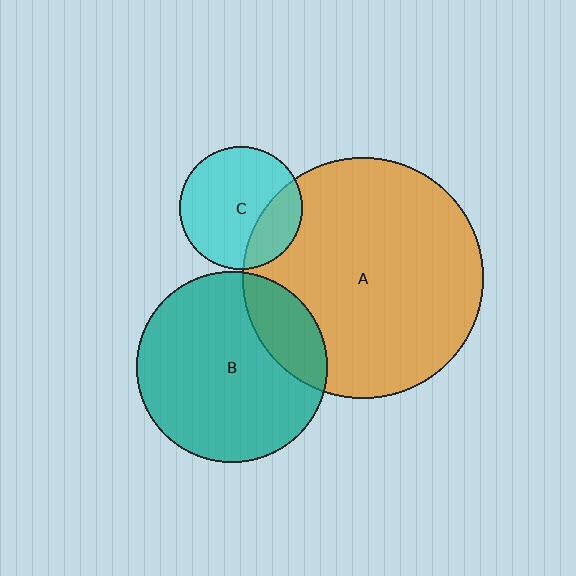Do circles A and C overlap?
Yes.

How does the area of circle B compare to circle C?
Approximately 2.4 times.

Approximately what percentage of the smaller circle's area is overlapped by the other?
Approximately 25%.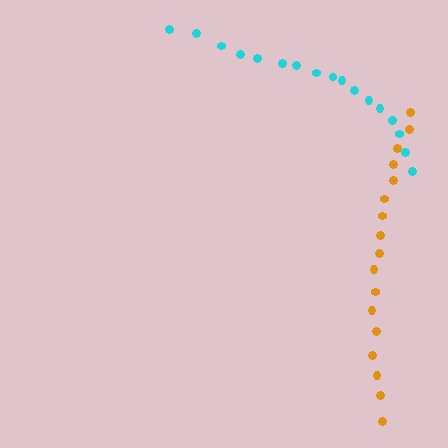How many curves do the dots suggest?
There are 2 distinct paths.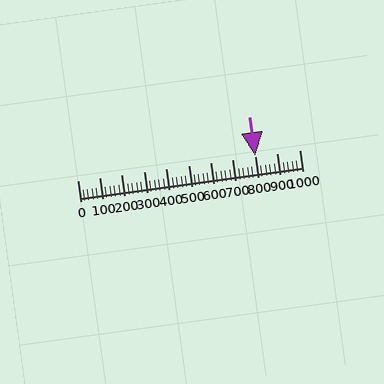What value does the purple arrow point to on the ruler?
The purple arrow points to approximately 803.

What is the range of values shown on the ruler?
The ruler shows values from 0 to 1000.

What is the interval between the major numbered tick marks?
The major tick marks are spaced 100 units apart.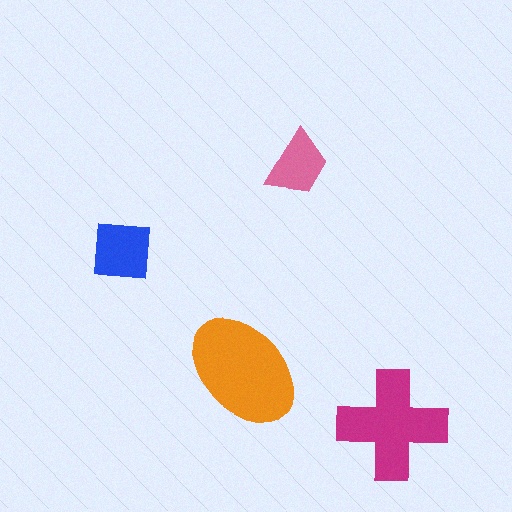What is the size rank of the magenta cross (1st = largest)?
2nd.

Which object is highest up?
The pink trapezoid is topmost.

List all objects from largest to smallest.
The orange ellipse, the magenta cross, the blue square, the pink trapezoid.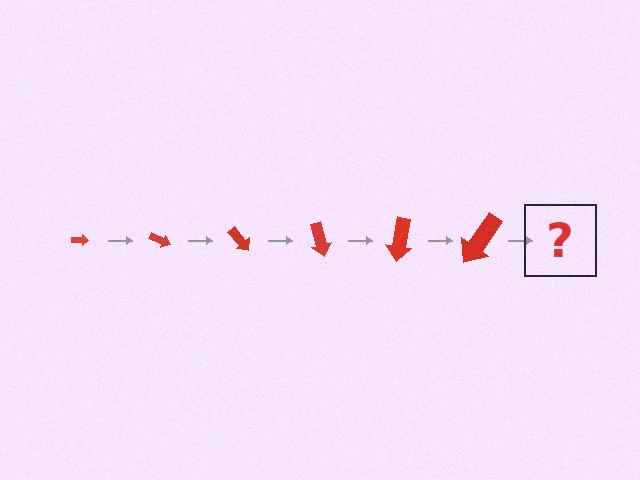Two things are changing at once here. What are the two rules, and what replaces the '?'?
The two rules are that the arrow grows larger each step and it rotates 25 degrees each step. The '?' should be an arrow, larger than the previous one and rotated 150 degrees from the start.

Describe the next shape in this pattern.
It should be an arrow, larger than the previous one and rotated 150 degrees from the start.